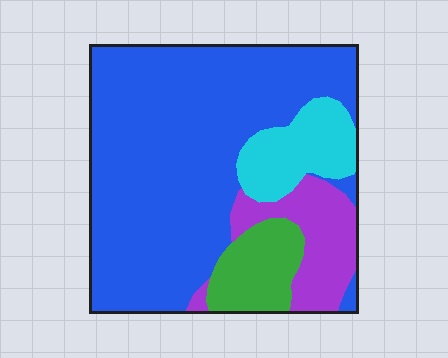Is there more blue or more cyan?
Blue.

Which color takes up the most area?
Blue, at roughly 65%.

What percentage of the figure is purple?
Purple takes up about one eighth (1/8) of the figure.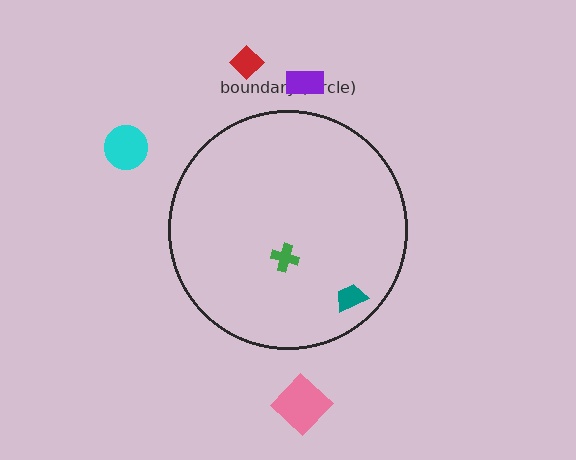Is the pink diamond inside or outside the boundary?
Outside.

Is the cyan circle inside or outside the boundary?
Outside.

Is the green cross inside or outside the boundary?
Inside.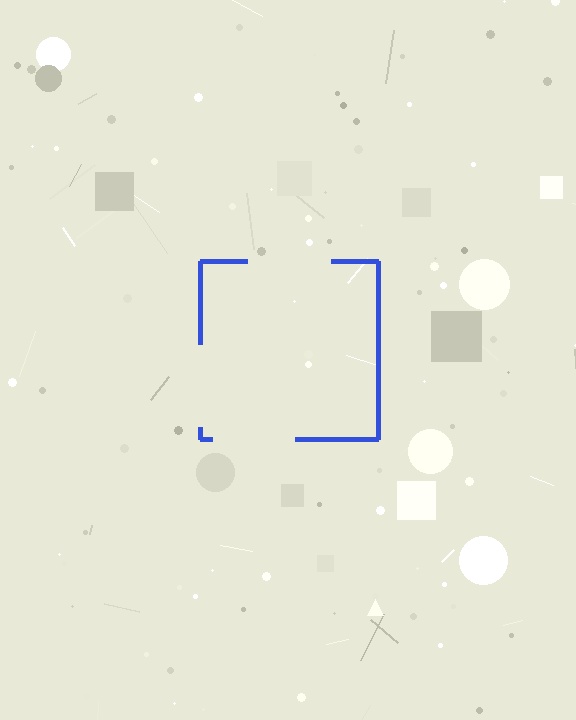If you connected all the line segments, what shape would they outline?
They would outline a square.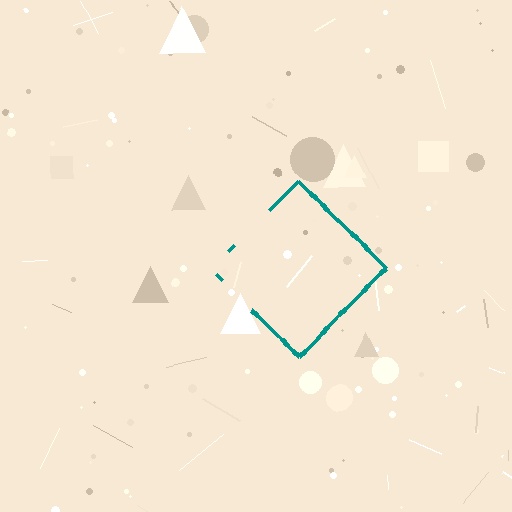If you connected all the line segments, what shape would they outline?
They would outline a diamond.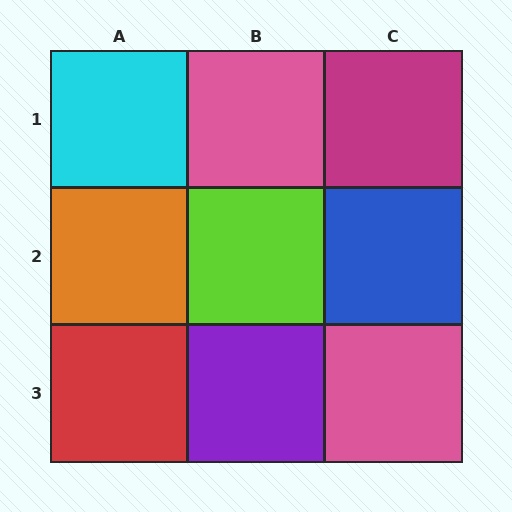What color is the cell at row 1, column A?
Cyan.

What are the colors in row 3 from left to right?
Red, purple, pink.